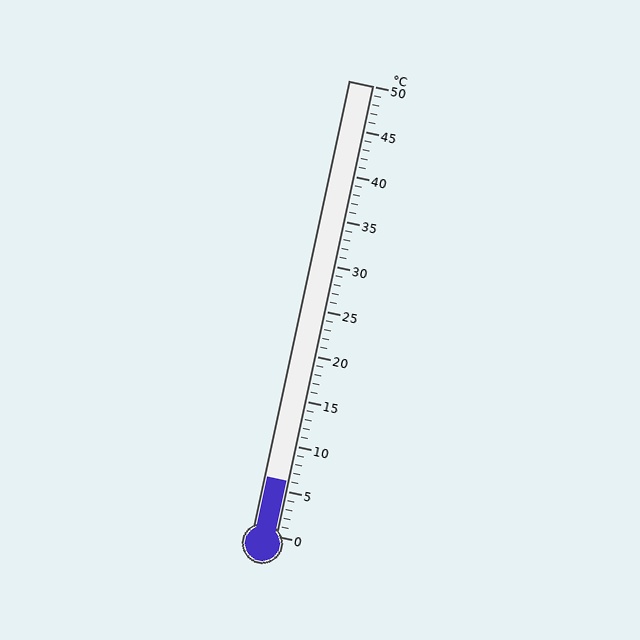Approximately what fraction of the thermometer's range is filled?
The thermometer is filled to approximately 10% of its range.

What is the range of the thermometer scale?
The thermometer scale ranges from 0°C to 50°C.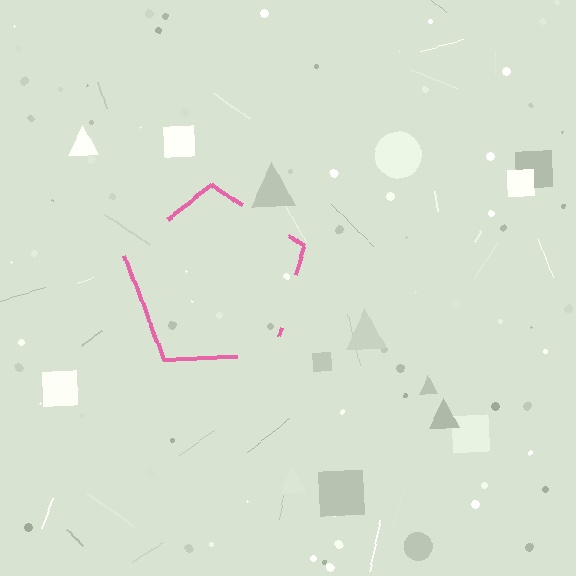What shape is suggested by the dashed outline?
The dashed outline suggests a pentagon.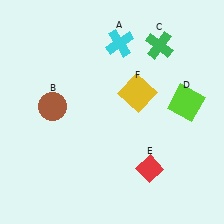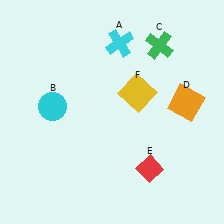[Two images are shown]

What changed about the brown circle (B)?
In Image 1, B is brown. In Image 2, it changed to cyan.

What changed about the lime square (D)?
In Image 1, D is lime. In Image 2, it changed to orange.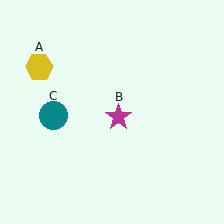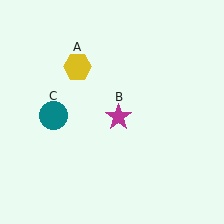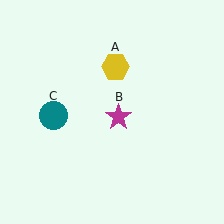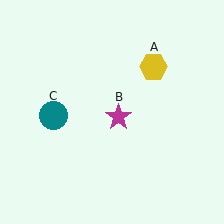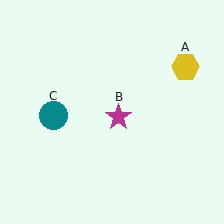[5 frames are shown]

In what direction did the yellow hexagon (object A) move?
The yellow hexagon (object A) moved right.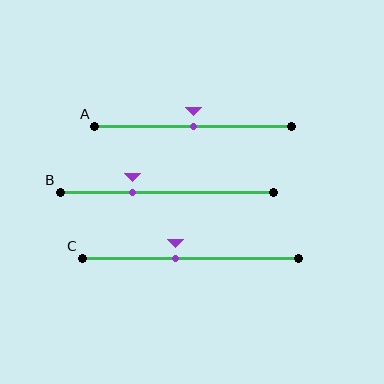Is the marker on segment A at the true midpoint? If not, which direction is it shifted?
Yes, the marker on segment A is at the true midpoint.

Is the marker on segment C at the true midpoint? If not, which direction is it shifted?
No, the marker on segment C is shifted to the left by about 7% of the segment length.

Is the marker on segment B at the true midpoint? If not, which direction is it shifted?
No, the marker on segment B is shifted to the left by about 16% of the segment length.